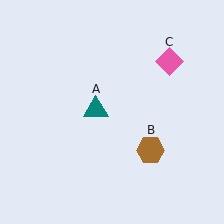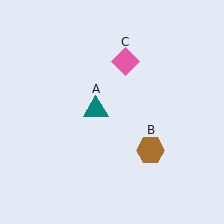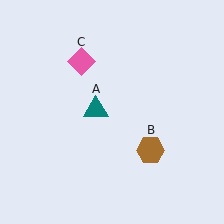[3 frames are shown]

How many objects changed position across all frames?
1 object changed position: pink diamond (object C).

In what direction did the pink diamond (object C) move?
The pink diamond (object C) moved left.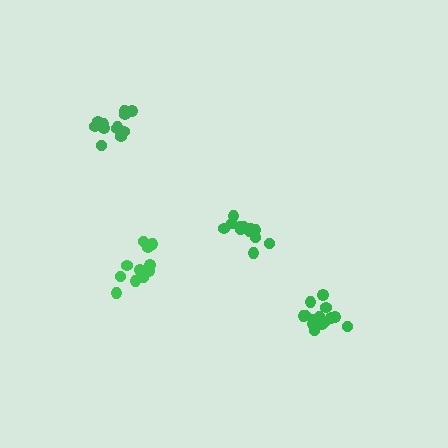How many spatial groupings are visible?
There are 4 spatial groupings.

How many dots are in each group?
Group 1: 16 dots, Group 2: 11 dots, Group 3: 12 dots, Group 4: 12 dots (51 total).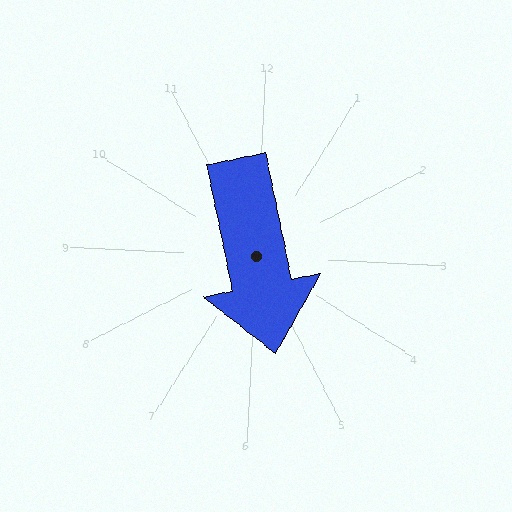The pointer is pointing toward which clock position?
Roughly 6 o'clock.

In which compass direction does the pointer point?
South.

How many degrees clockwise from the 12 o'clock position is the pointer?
Approximately 166 degrees.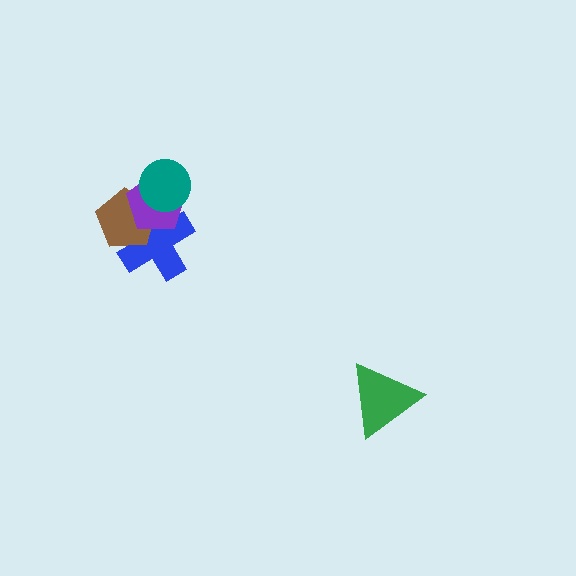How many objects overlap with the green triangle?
0 objects overlap with the green triangle.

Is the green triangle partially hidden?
No, no other shape covers it.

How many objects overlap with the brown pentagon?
3 objects overlap with the brown pentagon.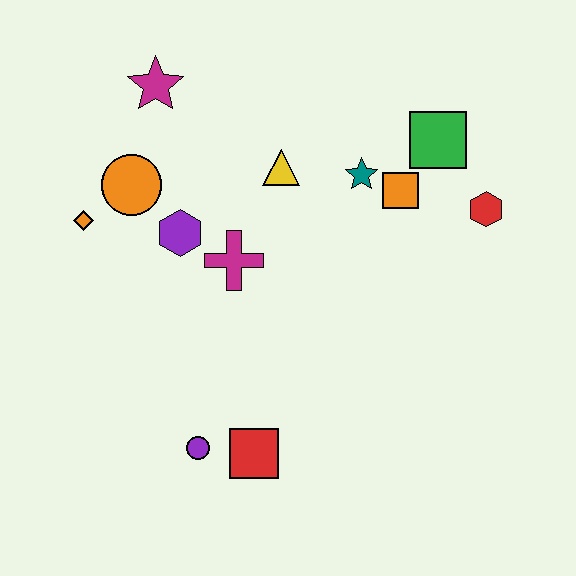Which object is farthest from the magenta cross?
The red hexagon is farthest from the magenta cross.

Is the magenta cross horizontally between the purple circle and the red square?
Yes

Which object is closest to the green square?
The orange square is closest to the green square.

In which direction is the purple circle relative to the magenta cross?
The purple circle is below the magenta cross.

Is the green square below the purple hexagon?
No